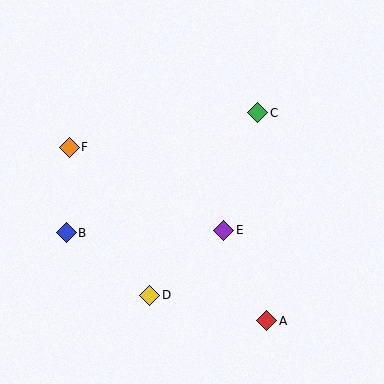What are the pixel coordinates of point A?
Point A is at (267, 321).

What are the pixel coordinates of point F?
Point F is at (69, 147).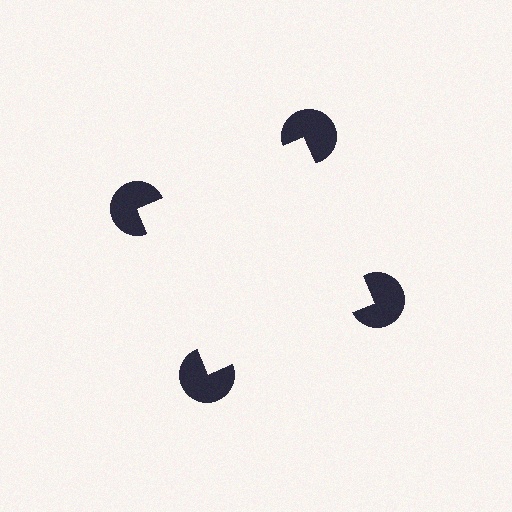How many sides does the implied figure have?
4 sides.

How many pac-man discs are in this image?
There are 4 — one at each vertex of the illusory square.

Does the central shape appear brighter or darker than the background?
It typically appears slightly brighter than the background, even though no actual brightness change is drawn.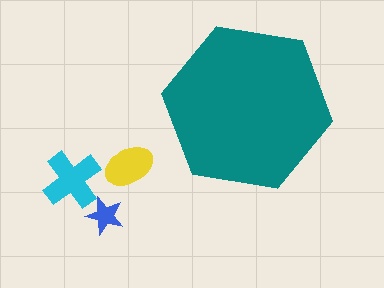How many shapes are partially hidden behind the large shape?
0 shapes are partially hidden.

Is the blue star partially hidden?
No, the blue star is fully visible.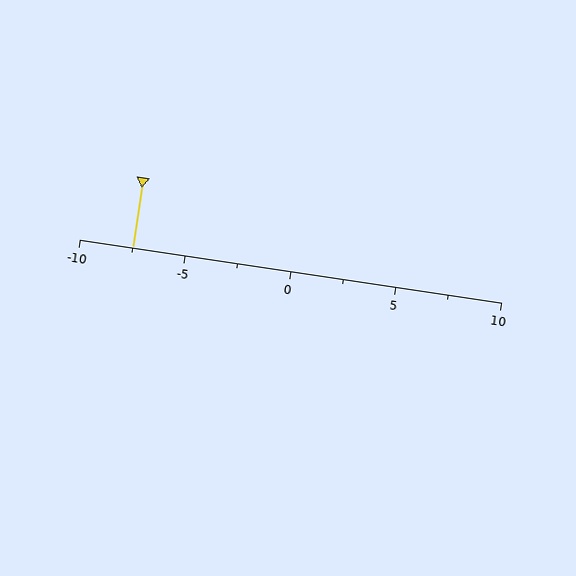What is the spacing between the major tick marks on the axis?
The major ticks are spaced 5 apart.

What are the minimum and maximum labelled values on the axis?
The axis runs from -10 to 10.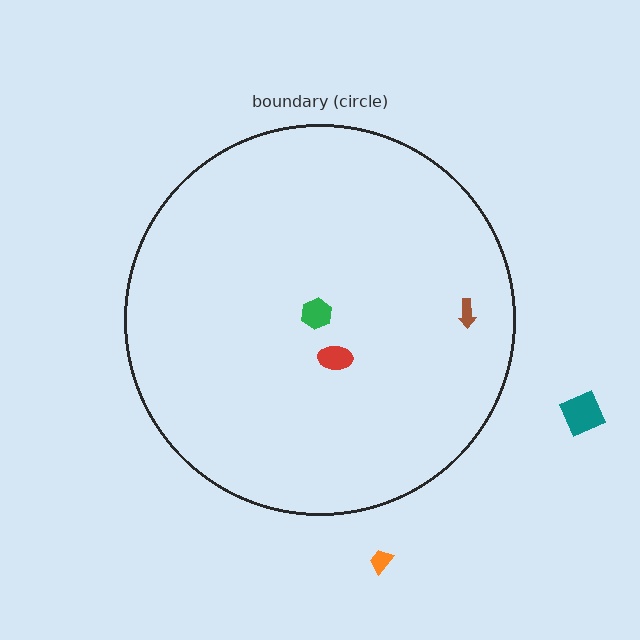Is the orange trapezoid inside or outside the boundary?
Outside.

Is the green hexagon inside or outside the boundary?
Inside.